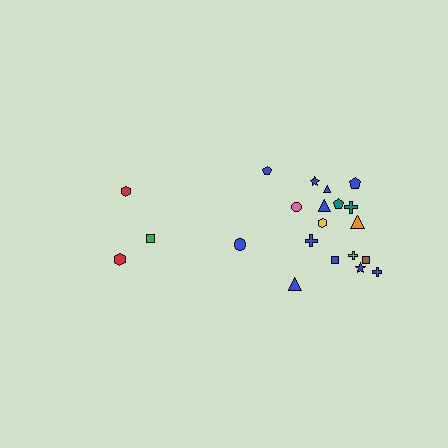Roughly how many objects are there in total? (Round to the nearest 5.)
Roughly 20 objects in total.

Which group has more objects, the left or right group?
The right group.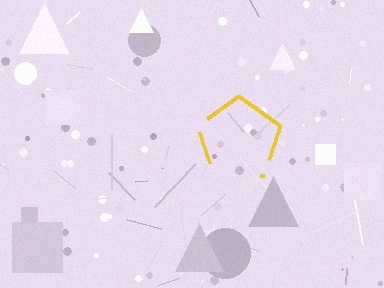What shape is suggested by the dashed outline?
The dashed outline suggests a pentagon.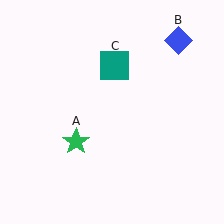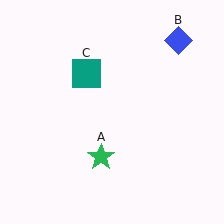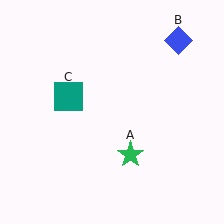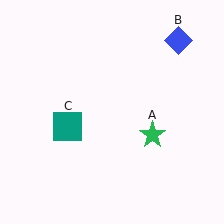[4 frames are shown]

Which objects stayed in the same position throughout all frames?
Blue diamond (object B) remained stationary.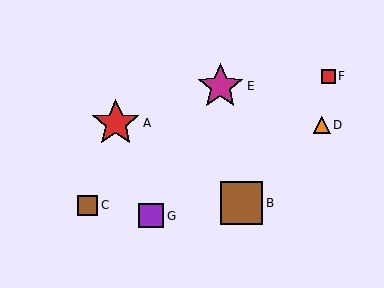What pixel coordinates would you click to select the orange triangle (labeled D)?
Click at (322, 125) to select the orange triangle D.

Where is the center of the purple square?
The center of the purple square is at (151, 216).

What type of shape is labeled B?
Shape B is a brown square.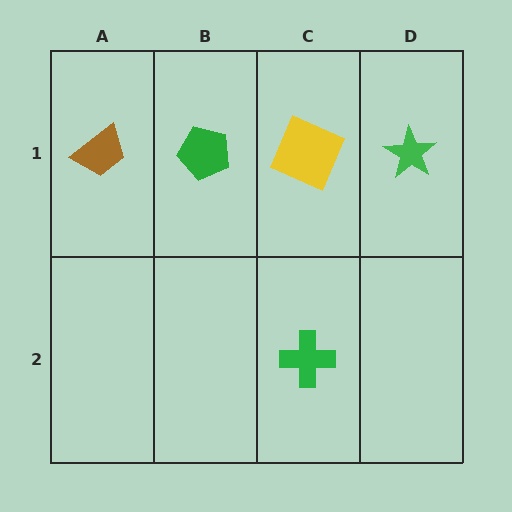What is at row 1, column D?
A green star.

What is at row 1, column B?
A green pentagon.